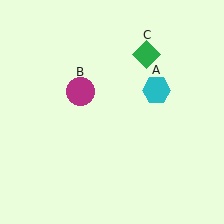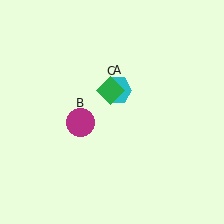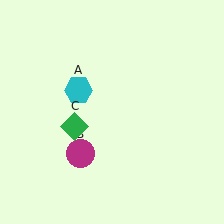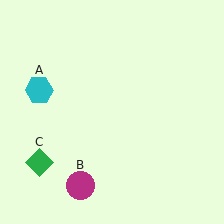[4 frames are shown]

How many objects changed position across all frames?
3 objects changed position: cyan hexagon (object A), magenta circle (object B), green diamond (object C).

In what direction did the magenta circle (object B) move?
The magenta circle (object B) moved down.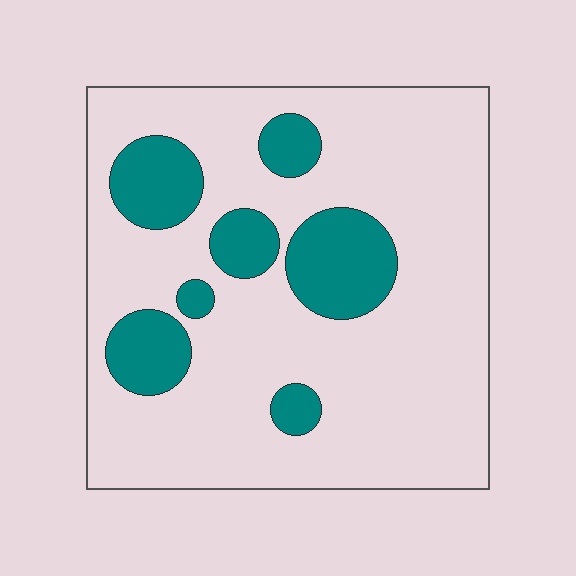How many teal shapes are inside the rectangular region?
7.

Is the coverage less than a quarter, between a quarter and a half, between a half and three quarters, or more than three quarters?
Less than a quarter.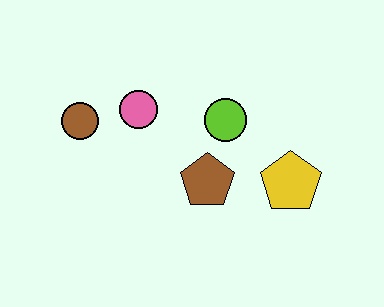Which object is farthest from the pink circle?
The yellow pentagon is farthest from the pink circle.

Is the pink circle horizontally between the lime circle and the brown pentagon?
No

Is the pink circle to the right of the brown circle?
Yes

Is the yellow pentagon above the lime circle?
No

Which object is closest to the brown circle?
The pink circle is closest to the brown circle.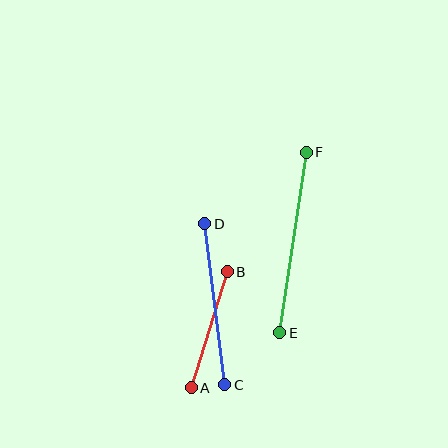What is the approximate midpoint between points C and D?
The midpoint is at approximately (215, 304) pixels.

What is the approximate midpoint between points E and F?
The midpoint is at approximately (293, 243) pixels.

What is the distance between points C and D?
The distance is approximately 162 pixels.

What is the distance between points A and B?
The distance is approximately 122 pixels.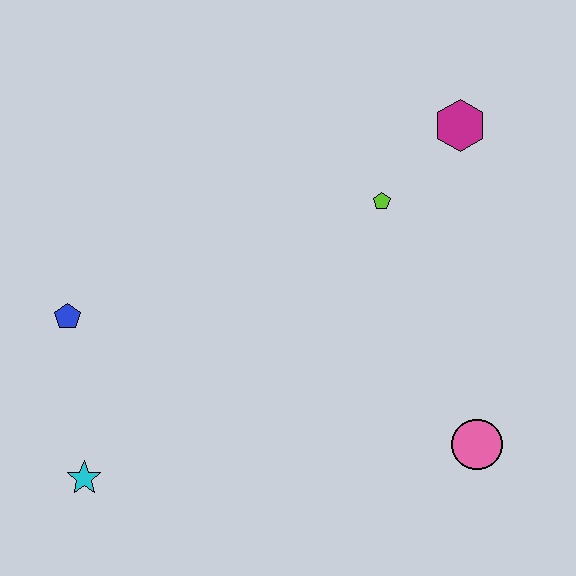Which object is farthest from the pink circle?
The blue pentagon is farthest from the pink circle.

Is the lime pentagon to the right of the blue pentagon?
Yes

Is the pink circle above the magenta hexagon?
No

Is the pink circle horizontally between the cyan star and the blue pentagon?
No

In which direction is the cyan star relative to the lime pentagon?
The cyan star is to the left of the lime pentagon.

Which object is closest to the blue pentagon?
The cyan star is closest to the blue pentagon.